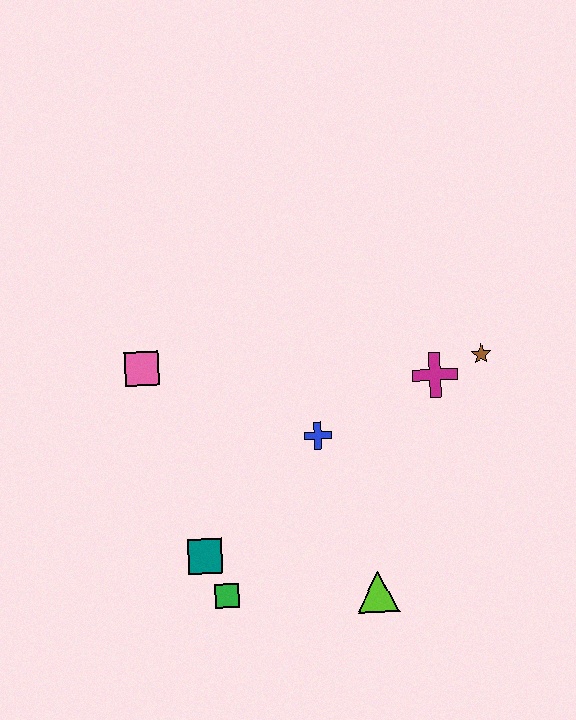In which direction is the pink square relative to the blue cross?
The pink square is to the left of the blue cross.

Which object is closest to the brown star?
The magenta cross is closest to the brown star.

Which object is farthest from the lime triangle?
The pink square is farthest from the lime triangle.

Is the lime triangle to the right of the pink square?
Yes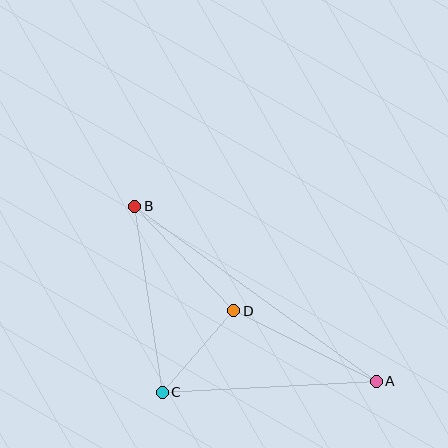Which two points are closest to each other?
Points C and D are closest to each other.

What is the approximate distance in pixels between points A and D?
The distance between A and D is approximately 159 pixels.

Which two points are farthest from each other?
Points A and B are farthest from each other.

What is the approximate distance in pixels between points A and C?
The distance between A and C is approximately 214 pixels.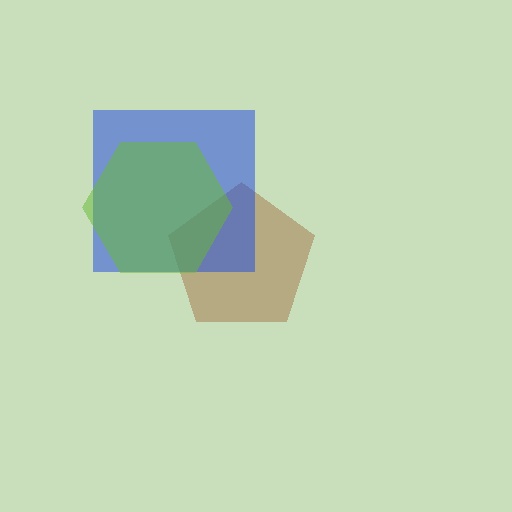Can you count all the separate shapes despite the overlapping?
Yes, there are 3 separate shapes.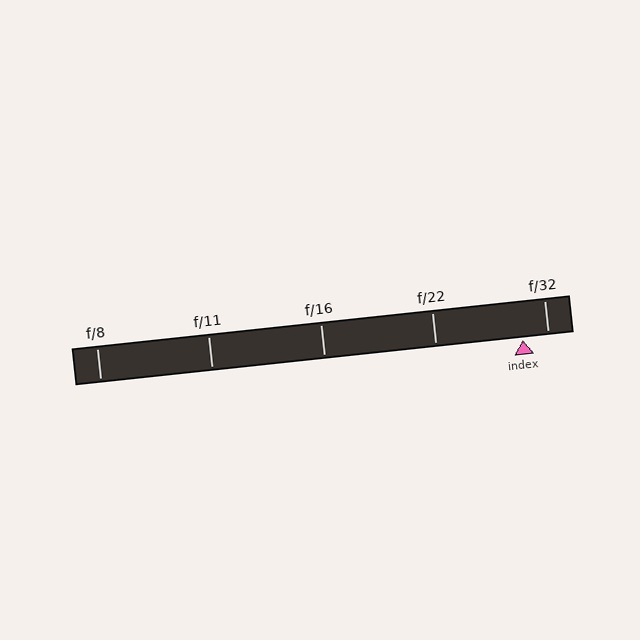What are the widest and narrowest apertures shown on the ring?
The widest aperture shown is f/8 and the narrowest is f/32.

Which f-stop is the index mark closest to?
The index mark is closest to f/32.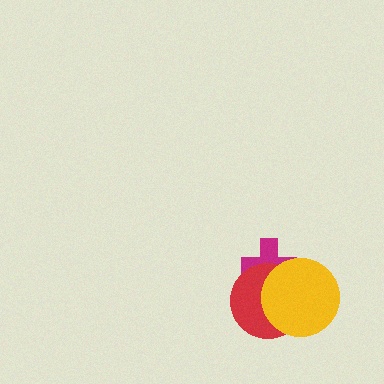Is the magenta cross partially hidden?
Yes, it is partially covered by another shape.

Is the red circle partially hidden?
Yes, it is partially covered by another shape.